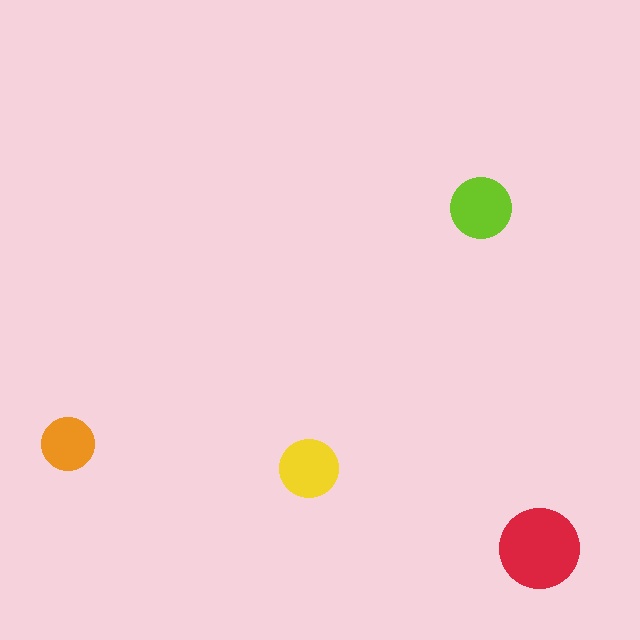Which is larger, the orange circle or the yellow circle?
The yellow one.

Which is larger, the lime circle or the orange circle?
The lime one.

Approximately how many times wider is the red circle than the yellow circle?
About 1.5 times wider.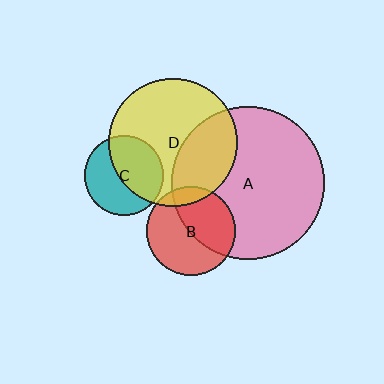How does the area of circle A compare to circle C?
Approximately 3.8 times.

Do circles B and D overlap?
Yes.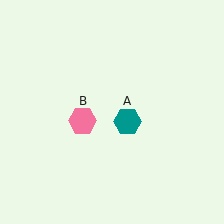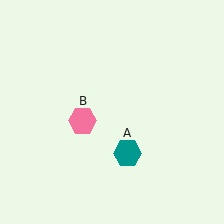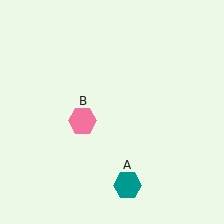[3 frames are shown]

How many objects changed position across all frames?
1 object changed position: teal hexagon (object A).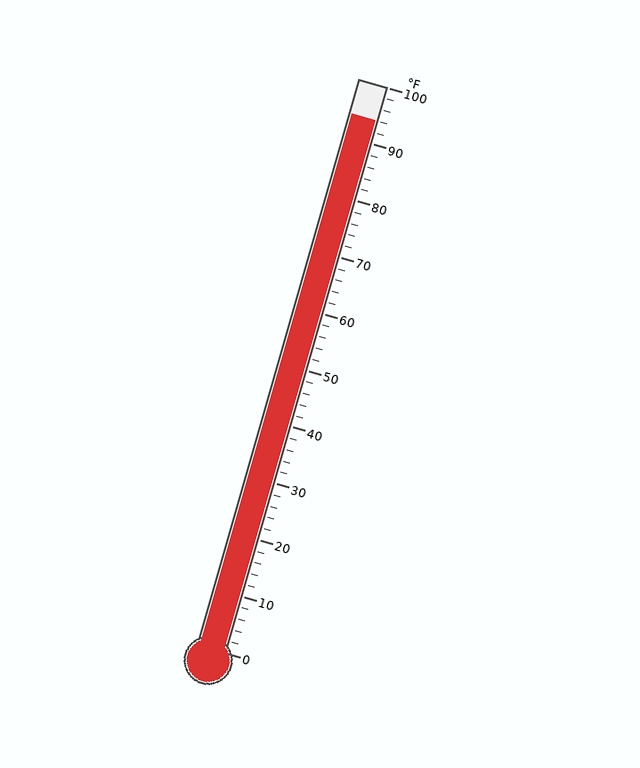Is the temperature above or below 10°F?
The temperature is above 10°F.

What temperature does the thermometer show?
The thermometer shows approximately 94°F.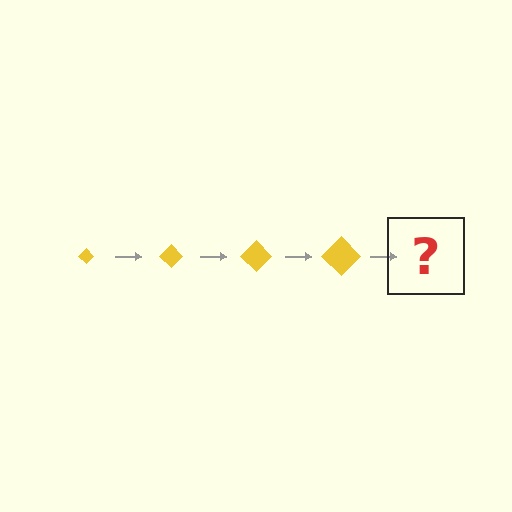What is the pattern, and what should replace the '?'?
The pattern is that the diamond gets progressively larger each step. The '?' should be a yellow diamond, larger than the previous one.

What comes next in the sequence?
The next element should be a yellow diamond, larger than the previous one.